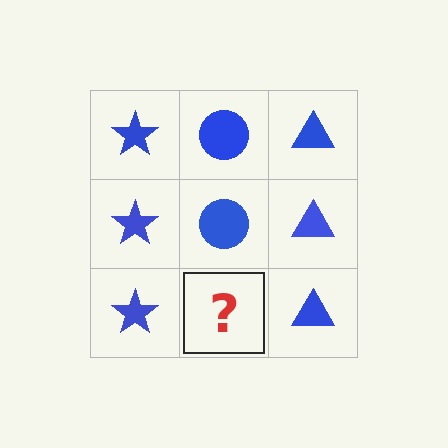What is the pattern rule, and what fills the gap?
The rule is that each column has a consistent shape. The gap should be filled with a blue circle.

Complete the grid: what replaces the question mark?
The question mark should be replaced with a blue circle.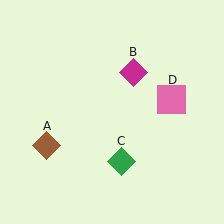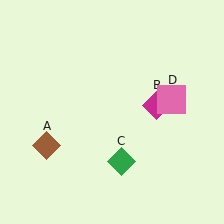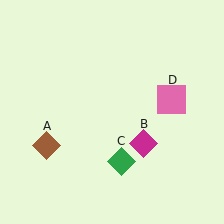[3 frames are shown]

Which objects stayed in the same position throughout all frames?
Brown diamond (object A) and green diamond (object C) and pink square (object D) remained stationary.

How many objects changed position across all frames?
1 object changed position: magenta diamond (object B).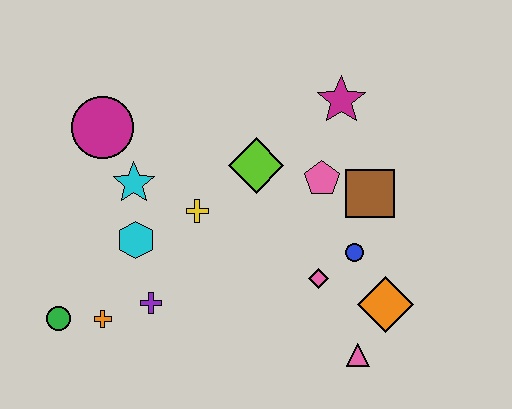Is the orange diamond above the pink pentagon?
No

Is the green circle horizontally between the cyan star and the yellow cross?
No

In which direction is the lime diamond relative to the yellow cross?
The lime diamond is to the right of the yellow cross.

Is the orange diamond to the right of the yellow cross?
Yes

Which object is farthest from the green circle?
The magenta star is farthest from the green circle.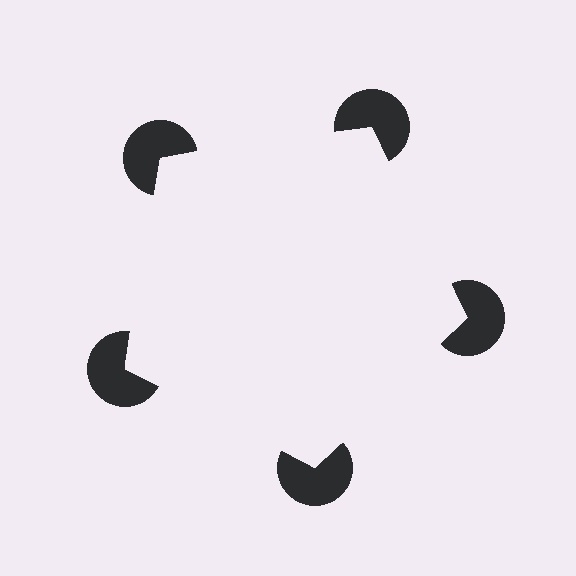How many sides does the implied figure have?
5 sides.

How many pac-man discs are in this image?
There are 5 — one at each vertex of the illusory pentagon.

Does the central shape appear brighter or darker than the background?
It typically appears slightly brighter than the background, even though no actual brightness change is drawn.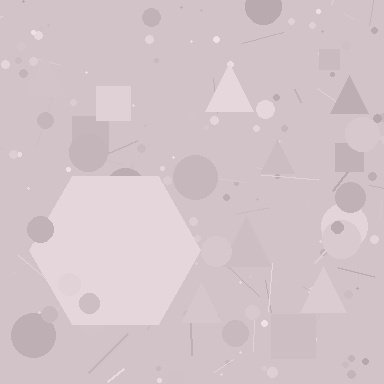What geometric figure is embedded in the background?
A hexagon is embedded in the background.